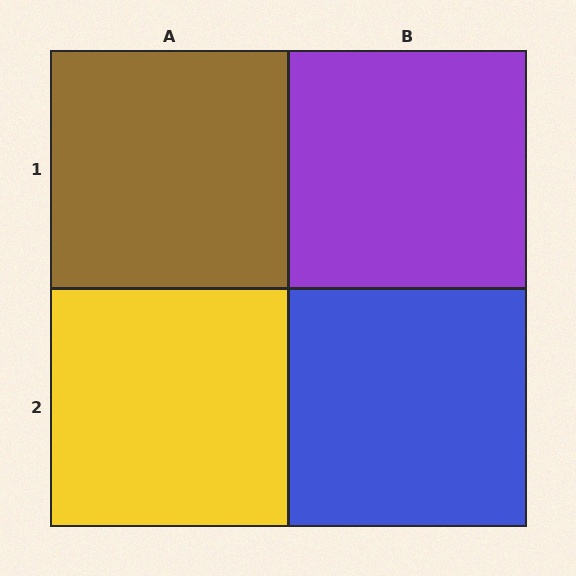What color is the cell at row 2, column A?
Yellow.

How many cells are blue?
1 cell is blue.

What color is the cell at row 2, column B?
Blue.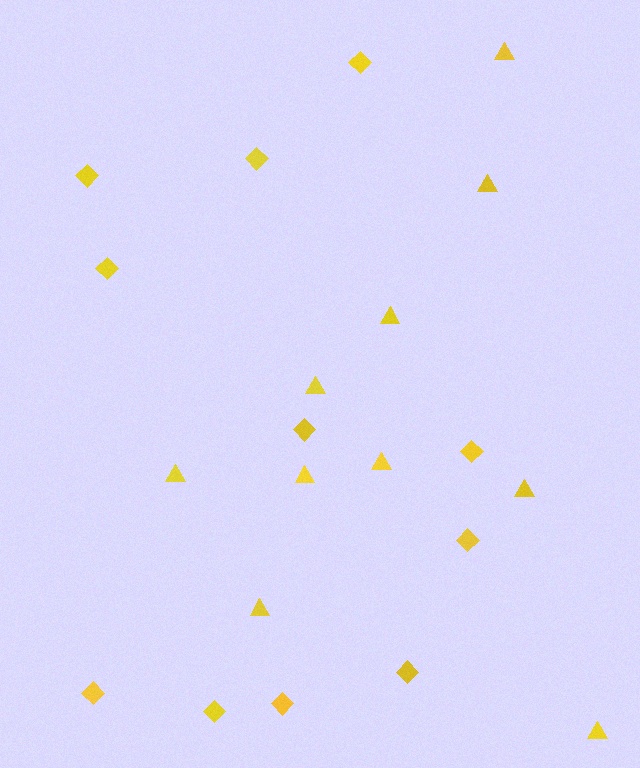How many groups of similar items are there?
There are 2 groups: one group of triangles (10) and one group of diamonds (11).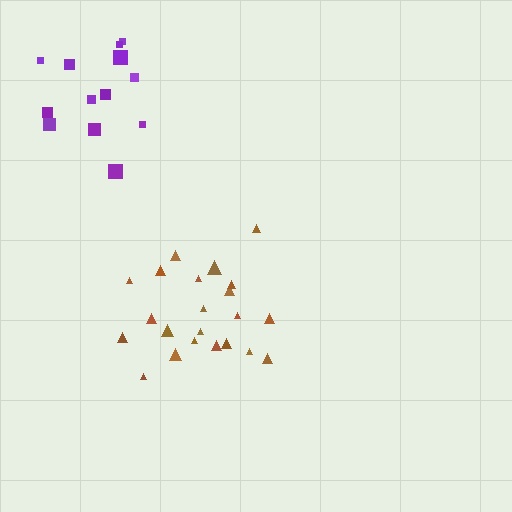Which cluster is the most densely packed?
Brown.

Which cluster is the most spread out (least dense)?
Purple.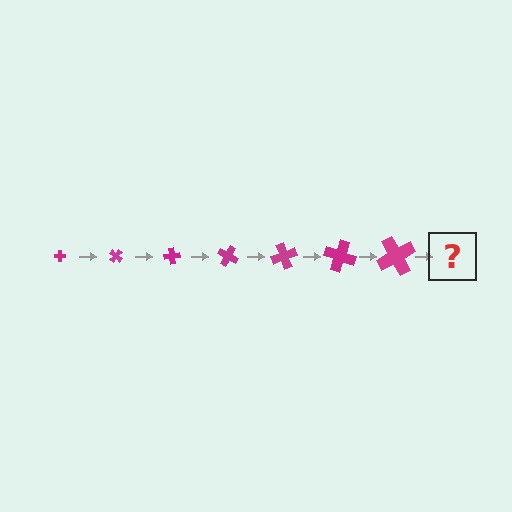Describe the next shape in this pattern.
It should be a cross, larger than the previous one and rotated 280 degrees from the start.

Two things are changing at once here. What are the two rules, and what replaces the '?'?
The two rules are that the cross grows larger each step and it rotates 40 degrees each step. The '?' should be a cross, larger than the previous one and rotated 280 degrees from the start.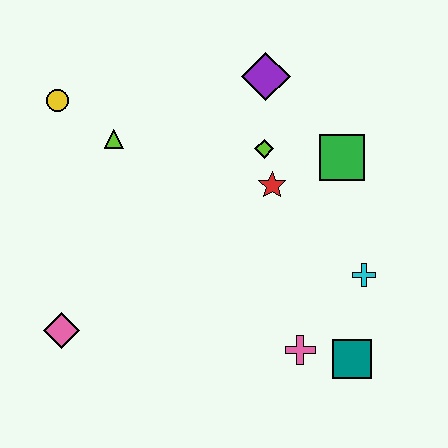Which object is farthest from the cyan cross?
The yellow circle is farthest from the cyan cross.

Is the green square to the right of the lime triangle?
Yes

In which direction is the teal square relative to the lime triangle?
The teal square is to the right of the lime triangle.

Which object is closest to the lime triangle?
The yellow circle is closest to the lime triangle.